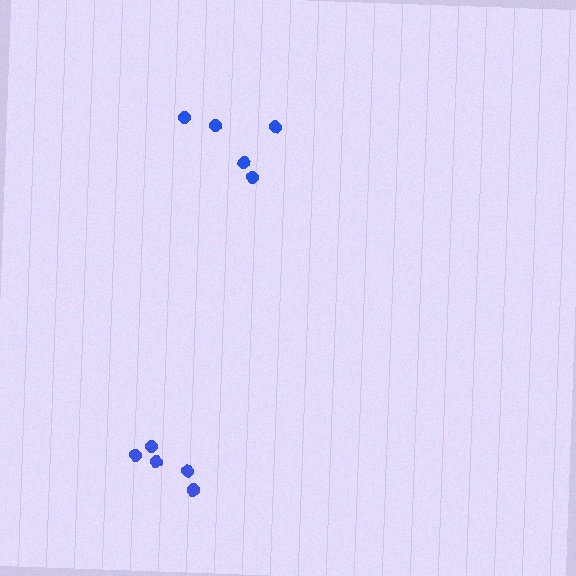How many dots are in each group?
Group 1: 5 dots, Group 2: 5 dots (10 total).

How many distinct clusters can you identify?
There are 2 distinct clusters.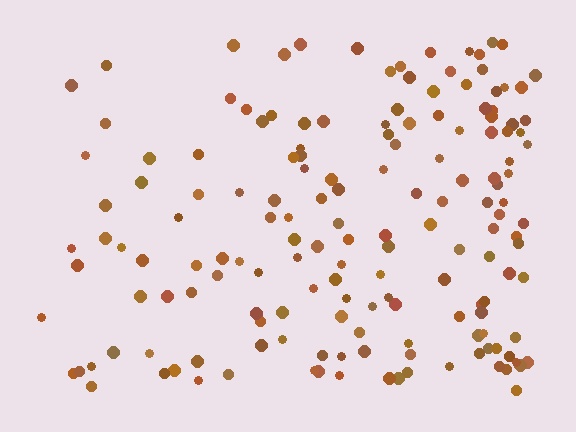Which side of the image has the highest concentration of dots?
The right.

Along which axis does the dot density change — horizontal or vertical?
Horizontal.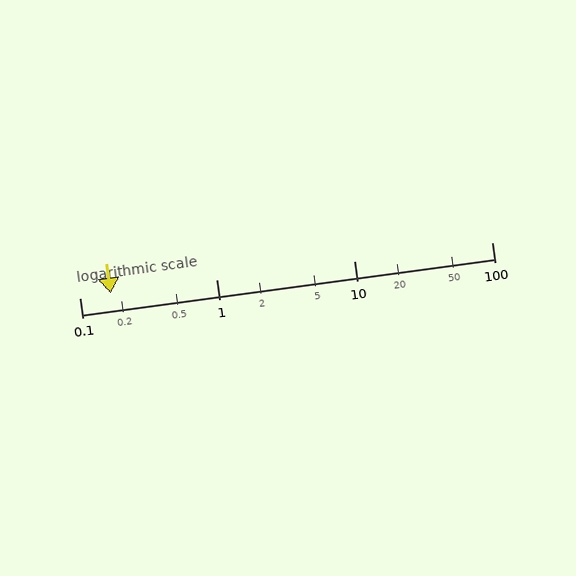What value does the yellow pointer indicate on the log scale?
The pointer indicates approximately 0.17.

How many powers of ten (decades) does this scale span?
The scale spans 3 decades, from 0.1 to 100.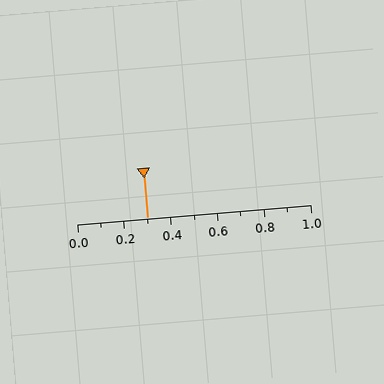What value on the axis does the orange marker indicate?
The marker indicates approximately 0.3.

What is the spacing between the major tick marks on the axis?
The major ticks are spaced 0.2 apart.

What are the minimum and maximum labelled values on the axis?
The axis runs from 0.0 to 1.0.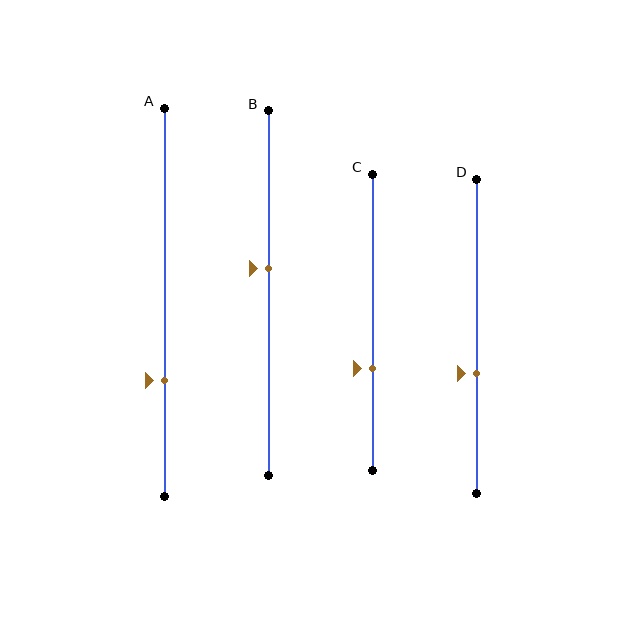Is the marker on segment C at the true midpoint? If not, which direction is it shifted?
No, the marker on segment C is shifted downward by about 16% of the segment length.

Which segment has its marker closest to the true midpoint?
Segment B has its marker closest to the true midpoint.